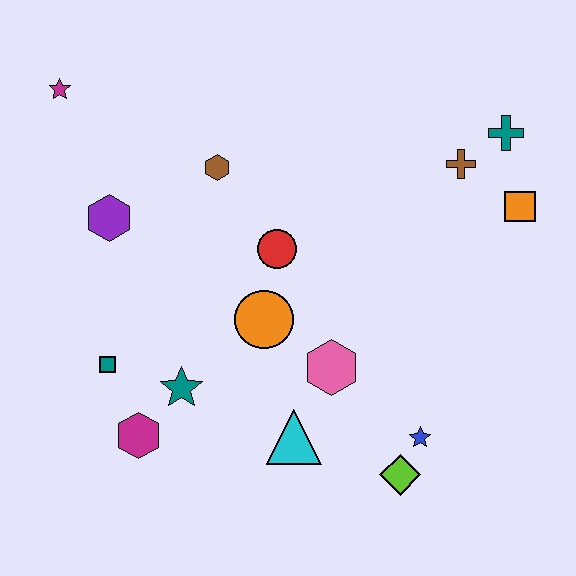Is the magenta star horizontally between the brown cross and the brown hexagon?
No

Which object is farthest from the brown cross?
The magenta hexagon is farthest from the brown cross.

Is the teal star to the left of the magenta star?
No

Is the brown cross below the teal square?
No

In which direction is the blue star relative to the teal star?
The blue star is to the right of the teal star.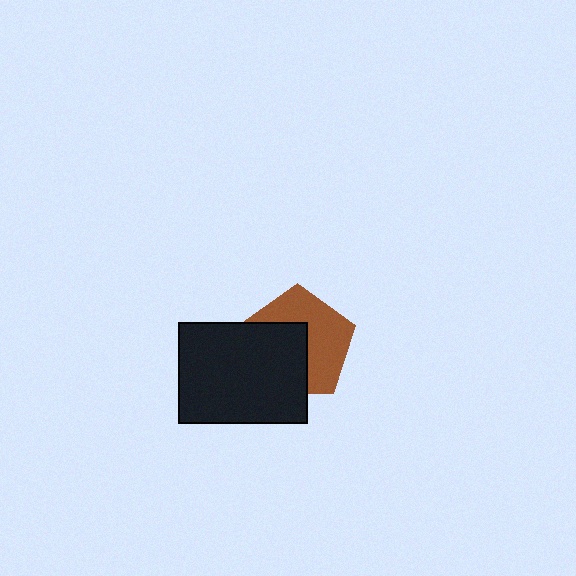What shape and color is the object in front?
The object in front is a black rectangle.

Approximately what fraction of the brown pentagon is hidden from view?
Roughly 47% of the brown pentagon is hidden behind the black rectangle.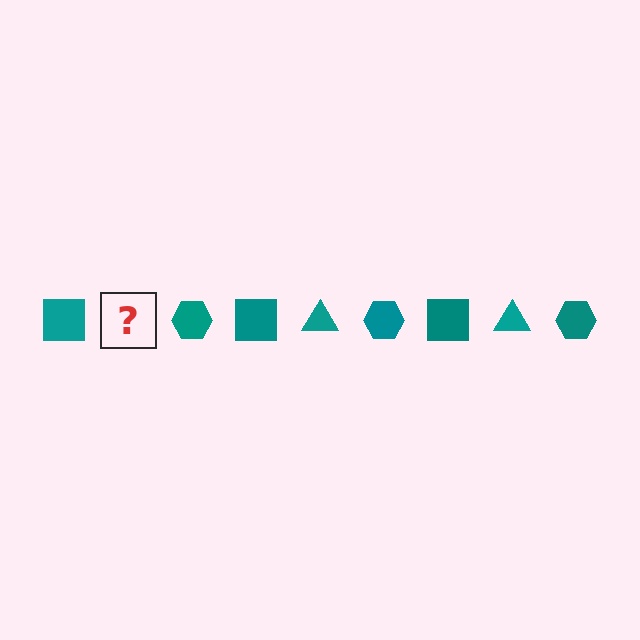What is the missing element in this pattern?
The missing element is a teal triangle.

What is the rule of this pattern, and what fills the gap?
The rule is that the pattern cycles through square, triangle, hexagon shapes in teal. The gap should be filled with a teal triangle.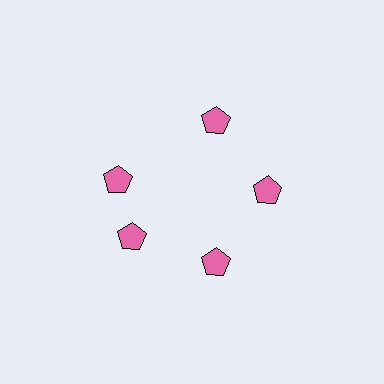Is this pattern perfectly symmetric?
No. The 5 pink pentagons are arranged in a ring, but one element near the 10 o'clock position is rotated out of alignment along the ring, breaking the 5-fold rotational symmetry.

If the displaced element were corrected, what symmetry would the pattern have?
It would have 5-fold rotational symmetry — the pattern would map onto itself every 72 degrees.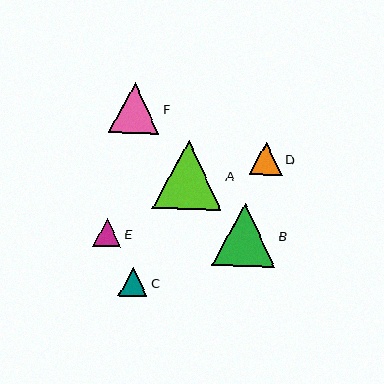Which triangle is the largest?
Triangle A is the largest with a size of approximately 69 pixels.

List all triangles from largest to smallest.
From largest to smallest: A, B, F, D, C, E.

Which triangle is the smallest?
Triangle E is the smallest with a size of approximately 28 pixels.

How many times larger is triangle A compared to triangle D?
Triangle A is approximately 2.1 times the size of triangle D.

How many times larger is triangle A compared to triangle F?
Triangle A is approximately 1.4 times the size of triangle F.